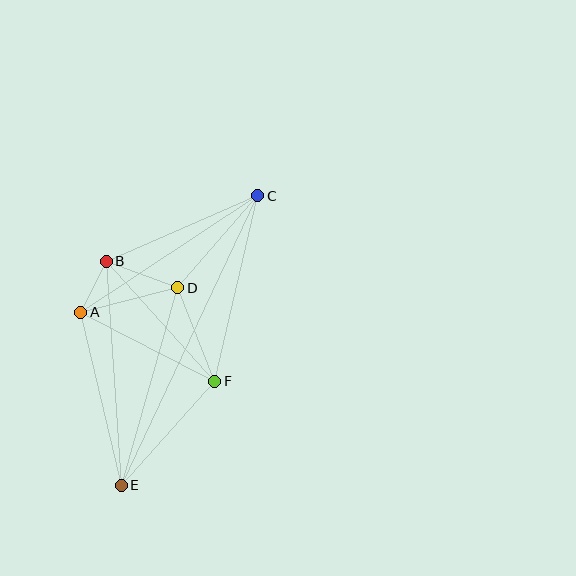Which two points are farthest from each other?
Points C and E are farthest from each other.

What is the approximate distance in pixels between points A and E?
The distance between A and E is approximately 178 pixels.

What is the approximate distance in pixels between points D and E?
The distance between D and E is approximately 206 pixels.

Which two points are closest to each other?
Points A and B are closest to each other.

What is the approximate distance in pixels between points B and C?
The distance between B and C is approximately 165 pixels.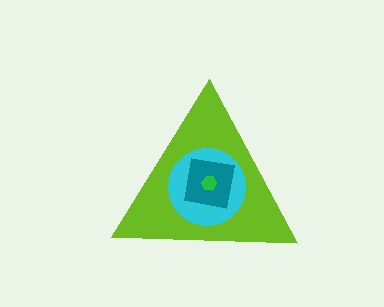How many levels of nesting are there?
4.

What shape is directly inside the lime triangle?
The cyan circle.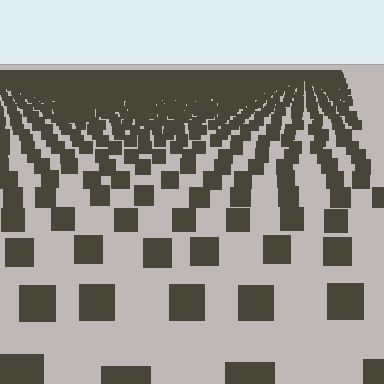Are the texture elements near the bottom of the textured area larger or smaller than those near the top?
Larger. Near the bottom, elements are closer to the viewer and appear at a bigger on-screen size.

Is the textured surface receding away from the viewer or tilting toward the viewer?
The surface is receding away from the viewer. Texture elements get smaller and denser toward the top.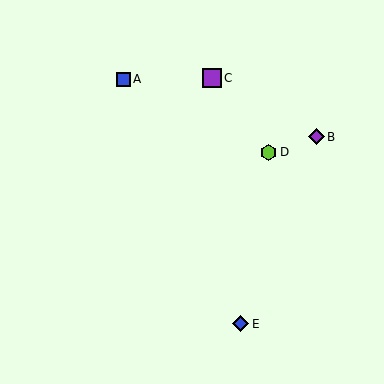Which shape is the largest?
The purple square (labeled C) is the largest.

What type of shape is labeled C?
Shape C is a purple square.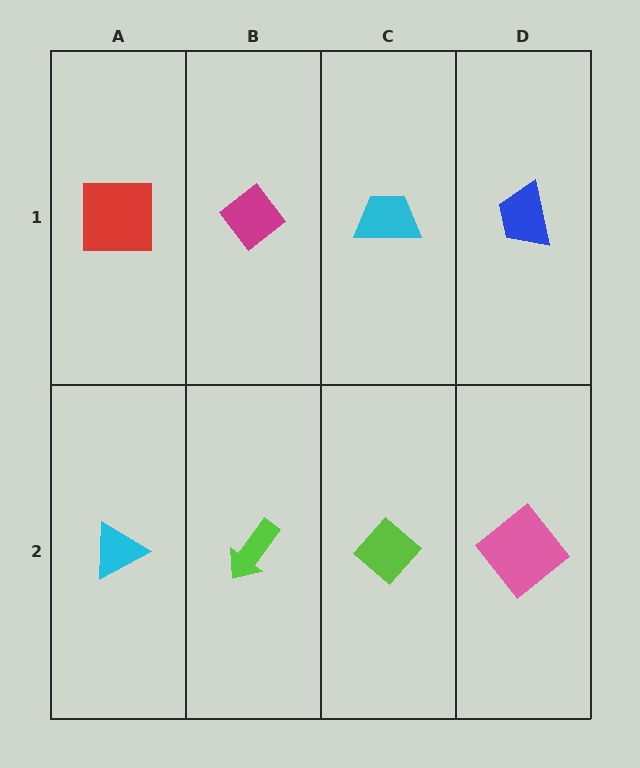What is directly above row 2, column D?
A blue trapezoid.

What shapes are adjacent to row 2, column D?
A blue trapezoid (row 1, column D), a lime diamond (row 2, column C).